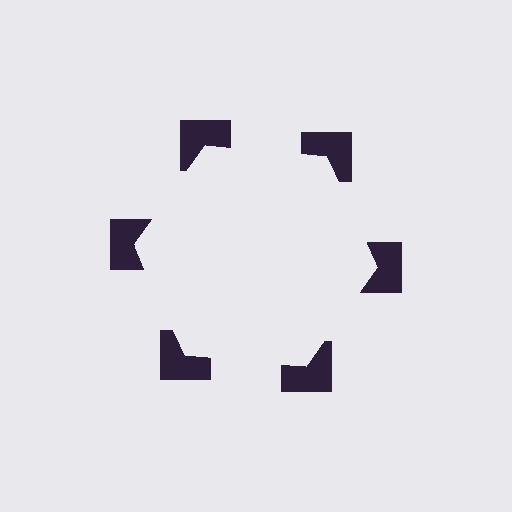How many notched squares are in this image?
There are 6 — one at each vertex of the illusory hexagon.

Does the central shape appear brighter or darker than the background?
It typically appears slightly brighter than the background, even though no actual brightness change is drawn.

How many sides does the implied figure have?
6 sides.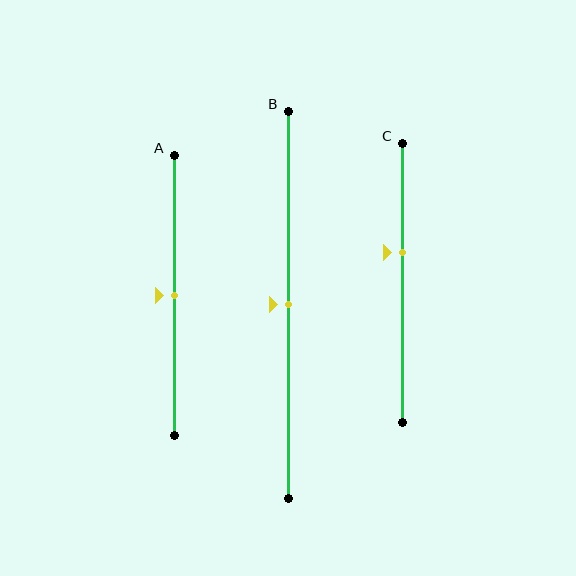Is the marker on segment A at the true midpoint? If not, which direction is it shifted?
Yes, the marker on segment A is at the true midpoint.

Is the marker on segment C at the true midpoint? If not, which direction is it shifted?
No, the marker on segment C is shifted upward by about 11% of the segment length.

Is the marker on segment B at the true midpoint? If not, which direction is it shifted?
Yes, the marker on segment B is at the true midpoint.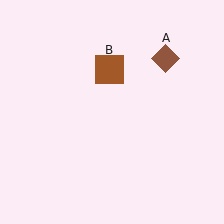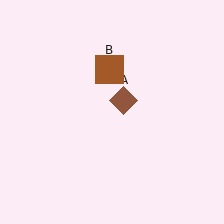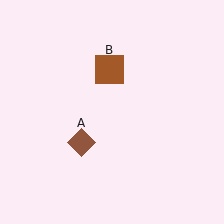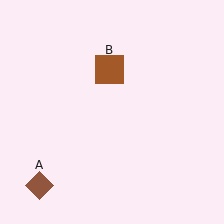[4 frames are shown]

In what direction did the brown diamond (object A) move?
The brown diamond (object A) moved down and to the left.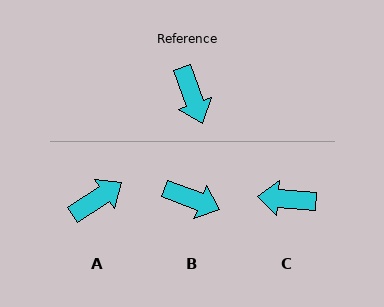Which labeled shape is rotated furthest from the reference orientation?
C, about 115 degrees away.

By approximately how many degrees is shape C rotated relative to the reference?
Approximately 115 degrees clockwise.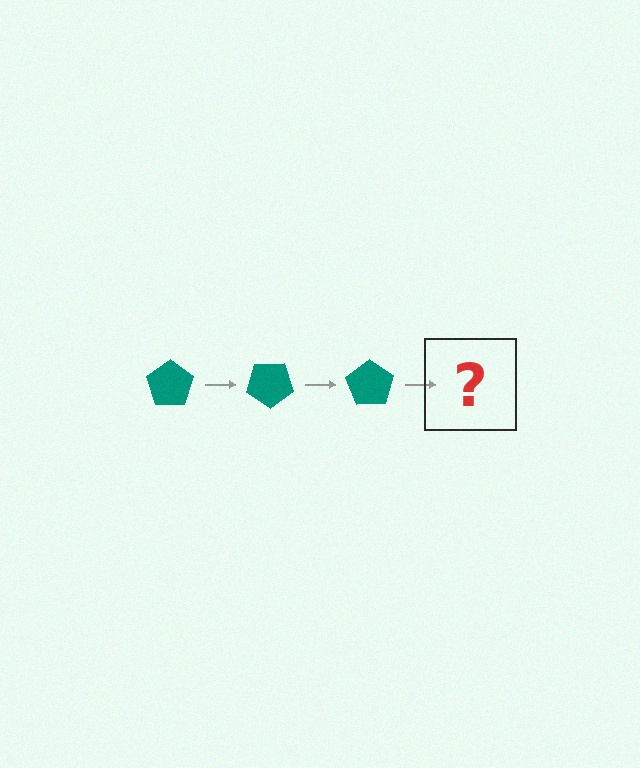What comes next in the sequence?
The next element should be a teal pentagon rotated 105 degrees.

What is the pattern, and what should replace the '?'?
The pattern is that the pentagon rotates 35 degrees each step. The '?' should be a teal pentagon rotated 105 degrees.